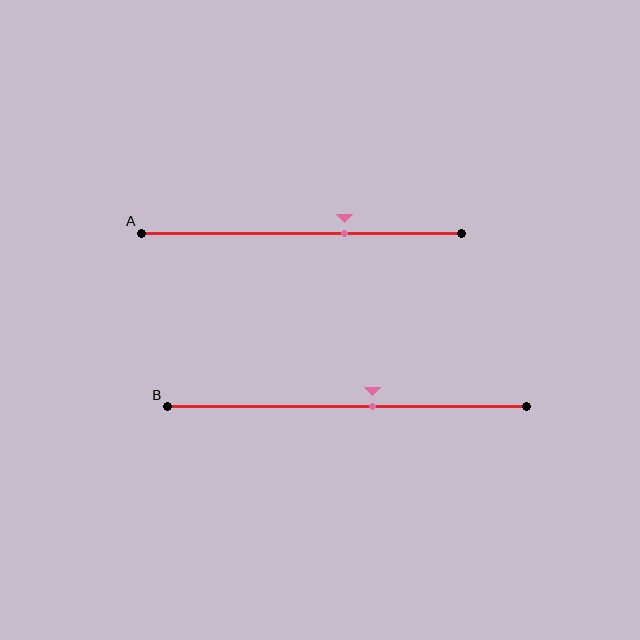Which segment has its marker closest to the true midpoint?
Segment B has its marker closest to the true midpoint.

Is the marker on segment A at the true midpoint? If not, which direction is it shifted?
No, the marker on segment A is shifted to the right by about 14% of the segment length.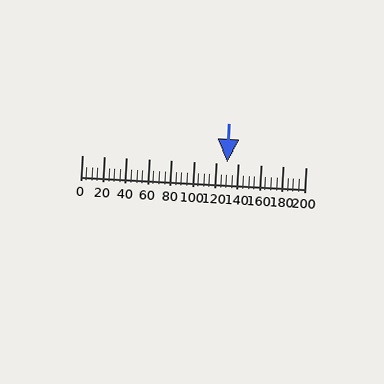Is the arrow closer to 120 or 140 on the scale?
The arrow is closer to 140.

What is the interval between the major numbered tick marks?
The major tick marks are spaced 20 units apart.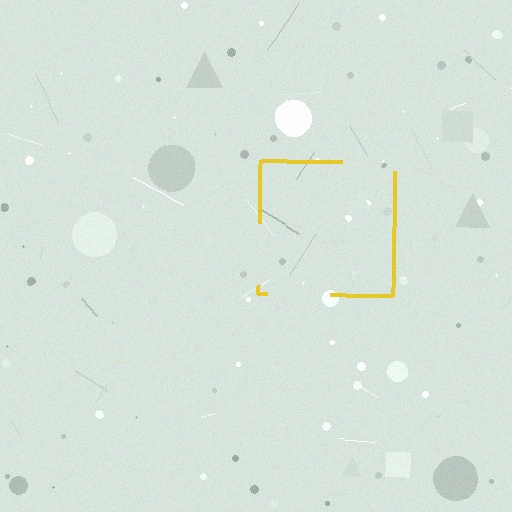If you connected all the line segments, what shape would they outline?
They would outline a square.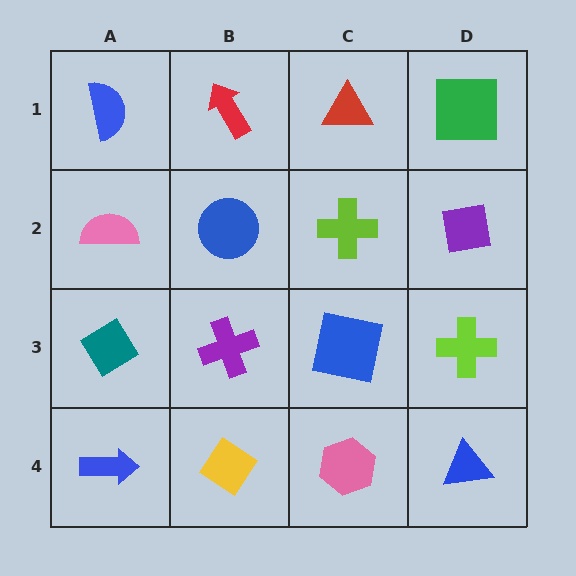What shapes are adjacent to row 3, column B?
A blue circle (row 2, column B), a yellow diamond (row 4, column B), a teal diamond (row 3, column A), a blue square (row 3, column C).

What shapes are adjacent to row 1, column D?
A purple square (row 2, column D), a red triangle (row 1, column C).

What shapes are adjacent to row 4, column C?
A blue square (row 3, column C), a yellow diamond (row 4, column B), a blue triangle (row 4, column D).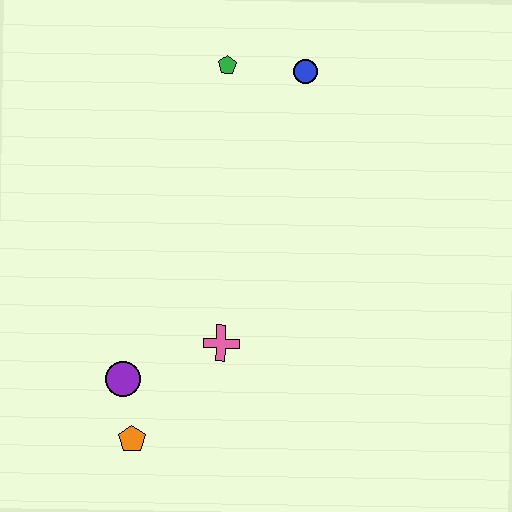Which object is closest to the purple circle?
The orange pentagon is closest to the purple circle.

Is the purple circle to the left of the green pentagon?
Yes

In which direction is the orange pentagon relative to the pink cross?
The orange pentagon is below the pink cross.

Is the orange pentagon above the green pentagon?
No